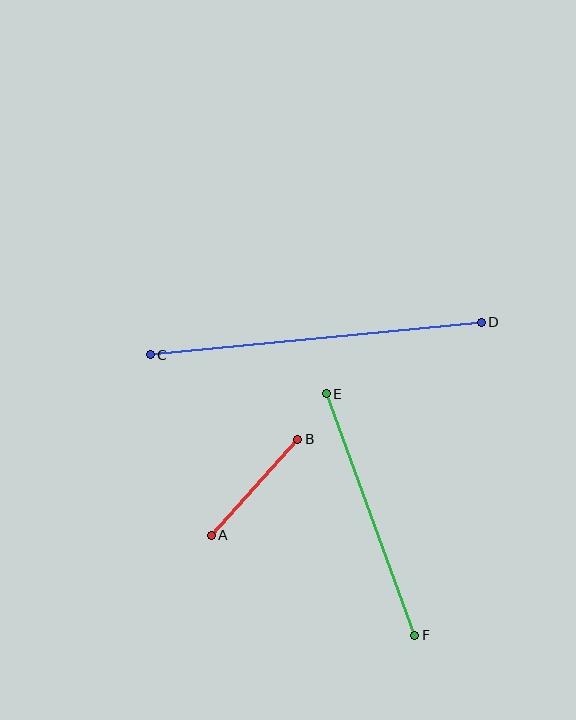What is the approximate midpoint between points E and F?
The midpoint is at approximately (371, 515) pixels.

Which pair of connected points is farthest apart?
Points C and D are farthest apart.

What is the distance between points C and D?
The distance is approximately 332 pixels.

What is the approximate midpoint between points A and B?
The midpoint is at approximately (254, 487) pixels.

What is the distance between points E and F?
The distance is approximately 257 pixels.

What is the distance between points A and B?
The distance is approximately 129 pixels.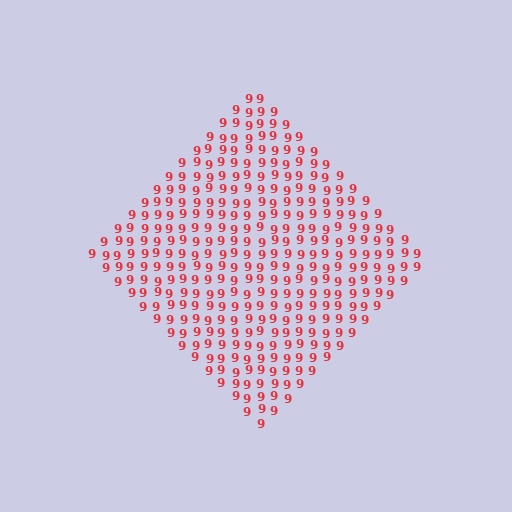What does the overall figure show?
The overall figure shows a diamond.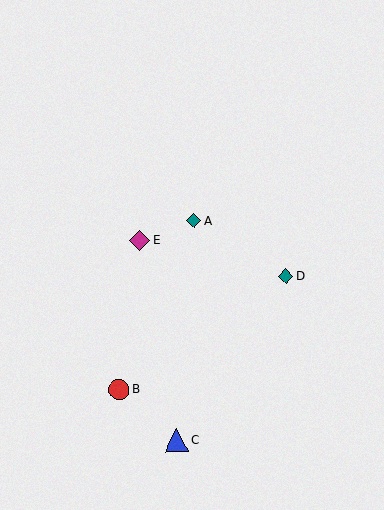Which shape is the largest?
The blue triangle (labeled C) is the largest.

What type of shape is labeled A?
Shape A is a teal diamond.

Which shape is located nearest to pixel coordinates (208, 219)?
The teal diamond (labeled A) at (194, 221) is nearest to that location.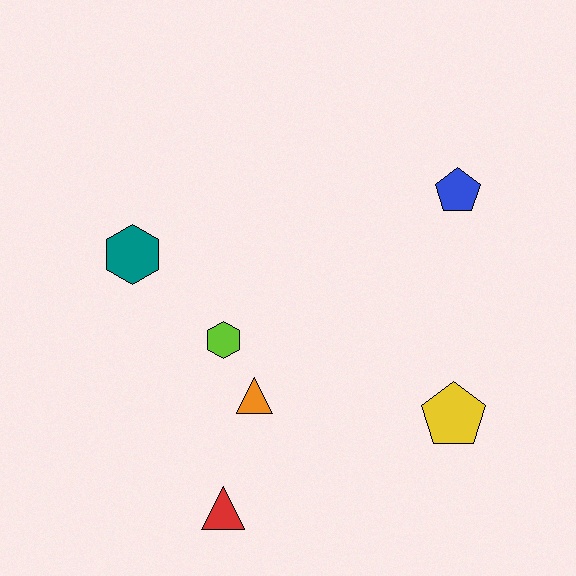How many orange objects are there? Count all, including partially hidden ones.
There is 1 orange object.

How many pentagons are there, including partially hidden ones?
There are 2 pentagons.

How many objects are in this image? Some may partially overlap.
There are 6 objects.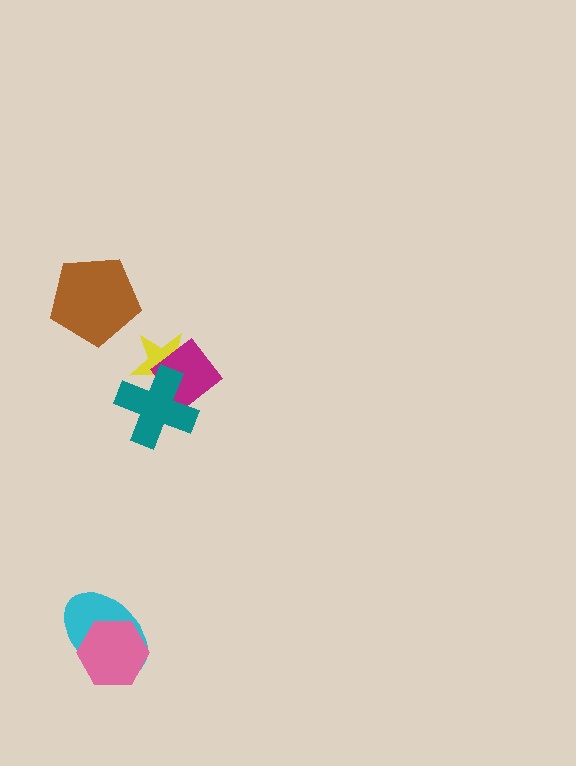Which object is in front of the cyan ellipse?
The pink hexagon is in front of the cyan ellipse.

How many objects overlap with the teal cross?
2 objects overlap with the teal cross.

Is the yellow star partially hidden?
Yes, it is partially covered by another shape.